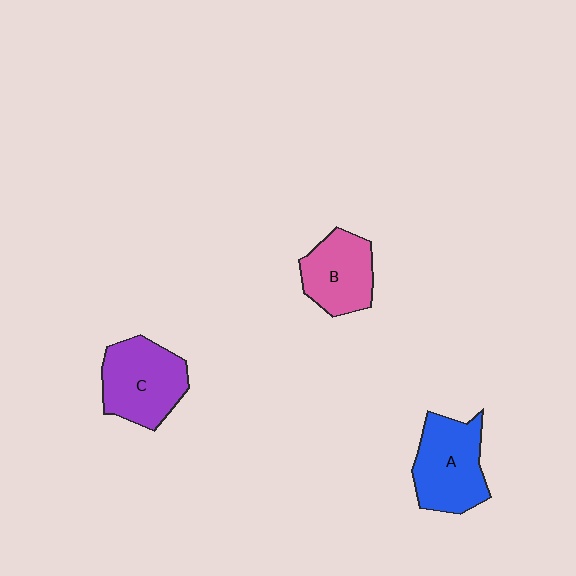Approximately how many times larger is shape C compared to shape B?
Approximately 1.2 times.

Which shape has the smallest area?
Shape B (pink).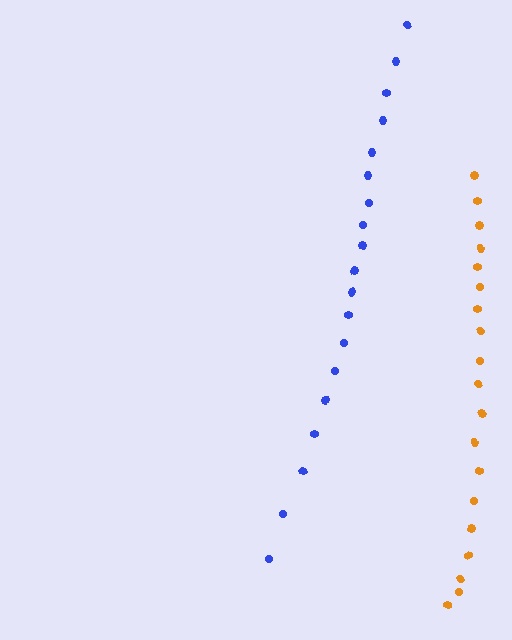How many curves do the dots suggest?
There are 2 distinct paths.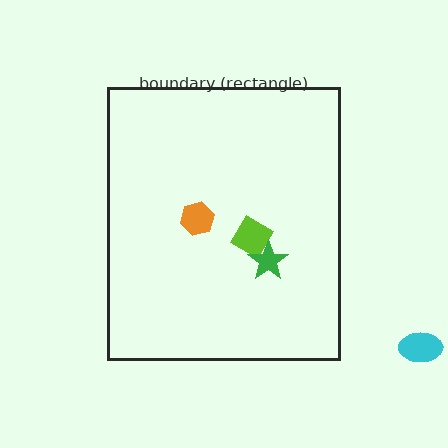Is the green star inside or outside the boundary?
Inside.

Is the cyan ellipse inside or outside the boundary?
Outside.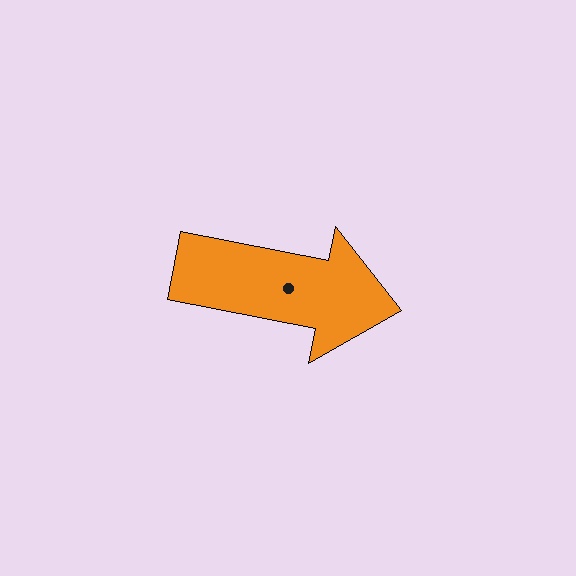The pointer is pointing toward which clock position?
Roughly 3 o'clock.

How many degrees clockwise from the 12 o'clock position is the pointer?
Approximately 101 degrees.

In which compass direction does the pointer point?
East.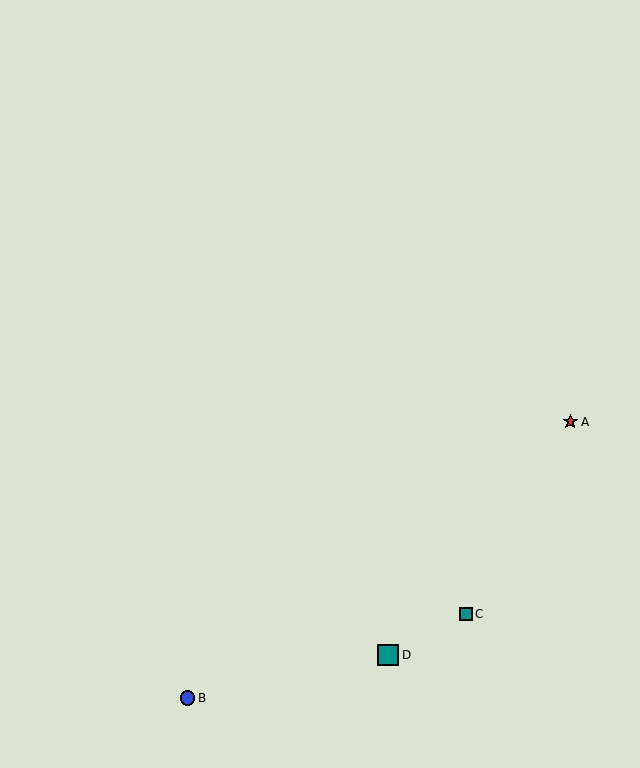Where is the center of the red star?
The center of the red star is at (570, 422).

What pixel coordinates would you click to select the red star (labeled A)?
Click at (570, 422) to select the red star A.